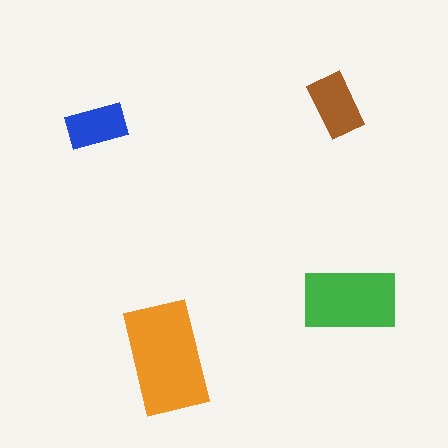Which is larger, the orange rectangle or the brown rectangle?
The orange one.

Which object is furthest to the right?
The green rectangle is rightmost.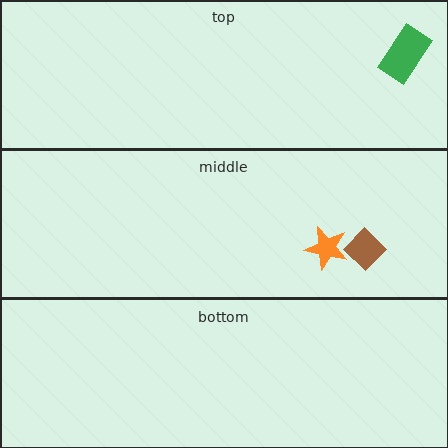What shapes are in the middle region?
The brown diamond, the orange star.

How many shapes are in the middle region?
2.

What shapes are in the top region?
The green rectangle.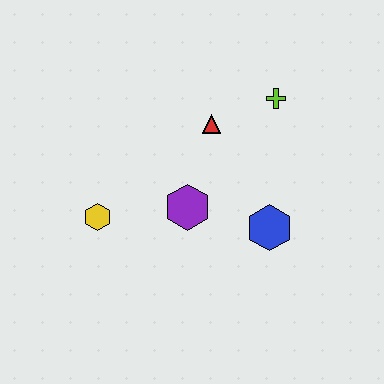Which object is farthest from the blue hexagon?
The yellow hexagon is farthest from the blue hexagon.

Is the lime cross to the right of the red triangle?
Yes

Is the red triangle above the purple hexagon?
Yes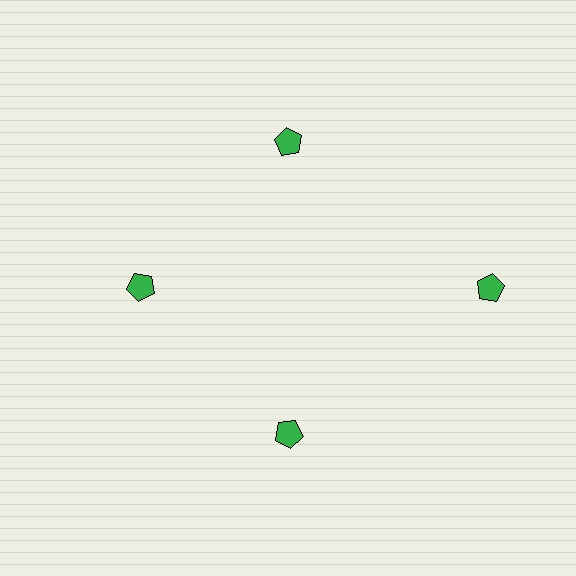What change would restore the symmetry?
The symmetry would be restored by moving it inward, back onto the ring so that all 4 pentagons sit at equal angles and equal distance from the center.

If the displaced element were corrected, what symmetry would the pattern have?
It would have 4-fold rotational symmetry — the pattern would map onto itself every 90 degrees.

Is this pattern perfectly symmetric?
No. The 4 green pentagons are arranged in a ring, but one element near the 3 o'clock position is pushed outward from the center, breaking the 4-fold rotational symmetry.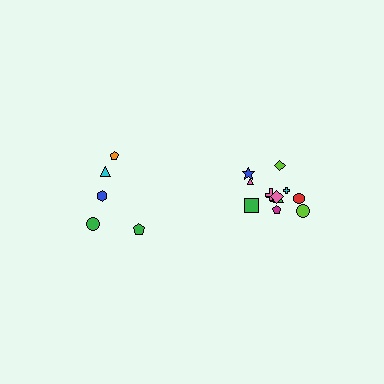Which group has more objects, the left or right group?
The right group.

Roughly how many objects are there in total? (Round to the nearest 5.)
Roughly 15 objects in total.